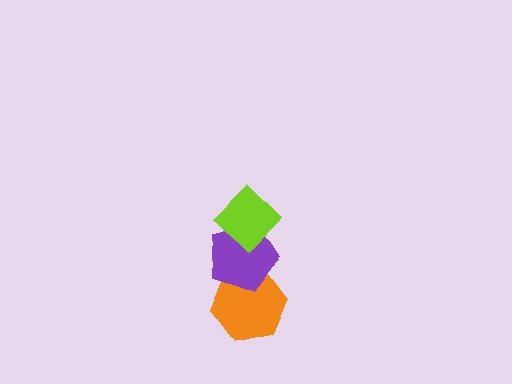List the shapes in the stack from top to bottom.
From top to bottom: the lime diamond, the purple pentagon, the orange hexagon.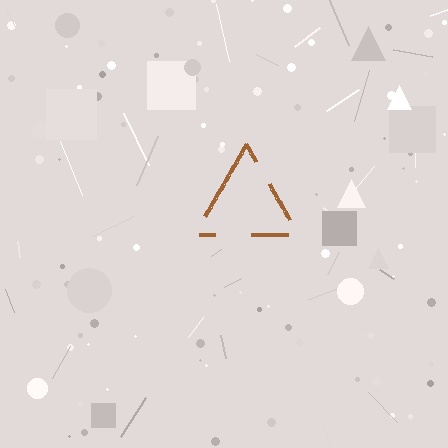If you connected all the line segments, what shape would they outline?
They would outline a triangle.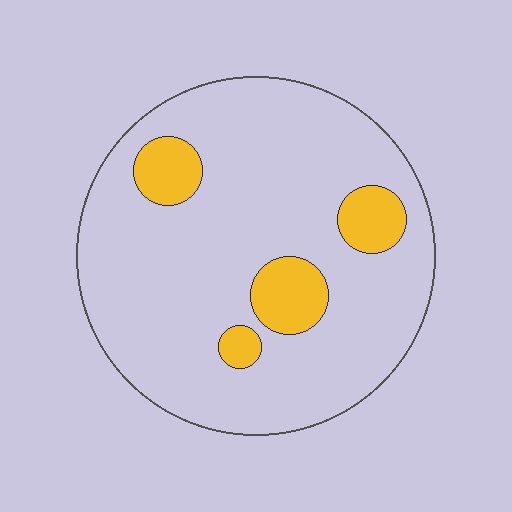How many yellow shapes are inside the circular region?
4.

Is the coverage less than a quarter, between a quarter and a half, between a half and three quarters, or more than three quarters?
Less than a quarter.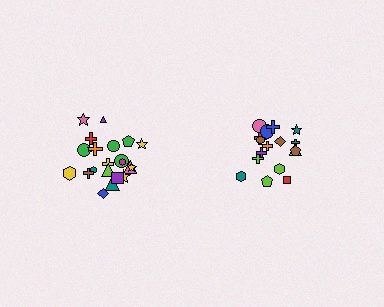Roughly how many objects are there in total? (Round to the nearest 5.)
Roughly 40 objects in total.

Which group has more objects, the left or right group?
The left group.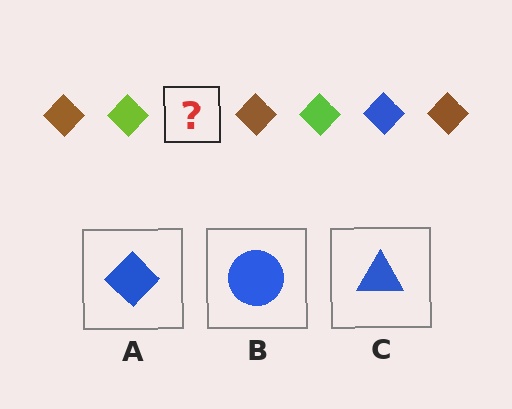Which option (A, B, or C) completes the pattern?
A.